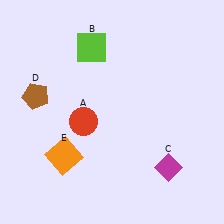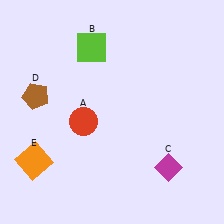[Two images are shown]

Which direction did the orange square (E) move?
The orange square (E) moved left.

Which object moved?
The orange square (E) moved left.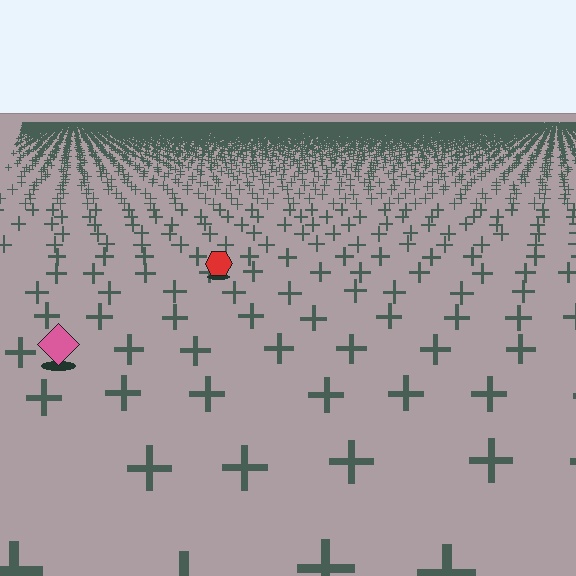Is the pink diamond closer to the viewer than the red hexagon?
Yes. The pink diamond is closer — you can tell from the texture gradient: the ground texture is coarser near it.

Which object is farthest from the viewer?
The red hexagon is farthest from the viewer. It appears smaller and the ground texture around it is denser.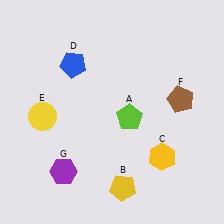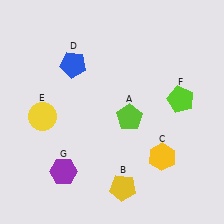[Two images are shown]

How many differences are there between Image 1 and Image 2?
There is 1 difference between the two images.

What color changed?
The pentagon (F) changed from brown in Image 1 to lime in Image 2.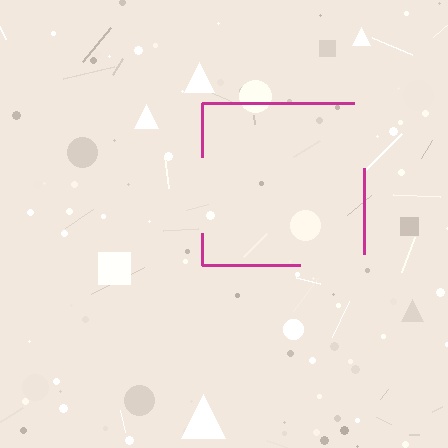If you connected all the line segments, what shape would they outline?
They would outline a square.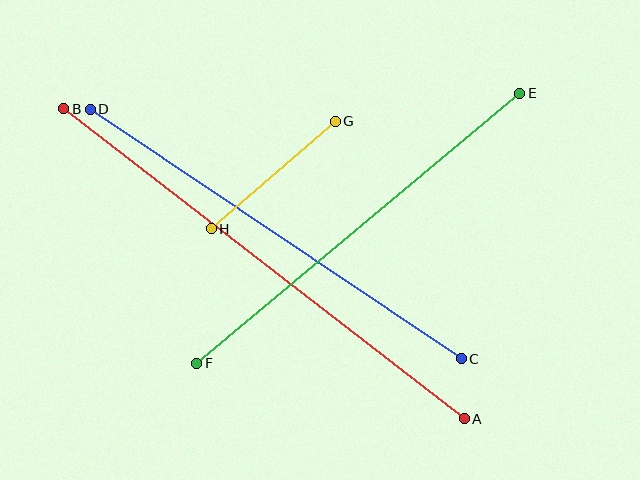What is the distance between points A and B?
The distance is approximately 506 pixels.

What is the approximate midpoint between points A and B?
The midpoint is at approximately (264, 264) pixels.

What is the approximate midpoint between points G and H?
The midpoint is at approximately (273, 175) pixels.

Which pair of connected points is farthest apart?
Points A and B are farthest apart.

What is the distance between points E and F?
The distance is approximately 421 pixels.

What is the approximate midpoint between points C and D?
The midpoint is at approximately (276, 234) pixels.